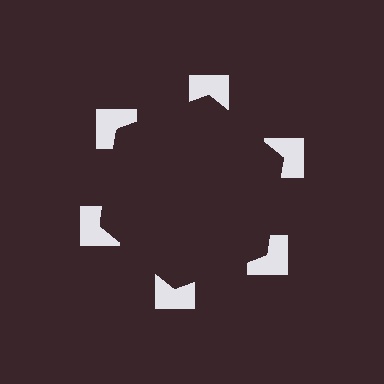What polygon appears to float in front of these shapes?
An illusory hexagon — its edges are inferred from the aligned wedge cuts in the notched squares, not physically drawn.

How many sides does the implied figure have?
6 sides.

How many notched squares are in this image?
There are 6 — one at each vertex of the illusory hexagon.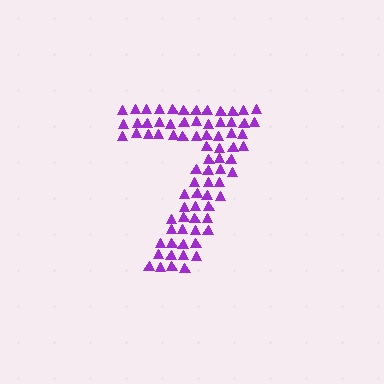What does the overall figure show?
The overall figure shows the digit 7.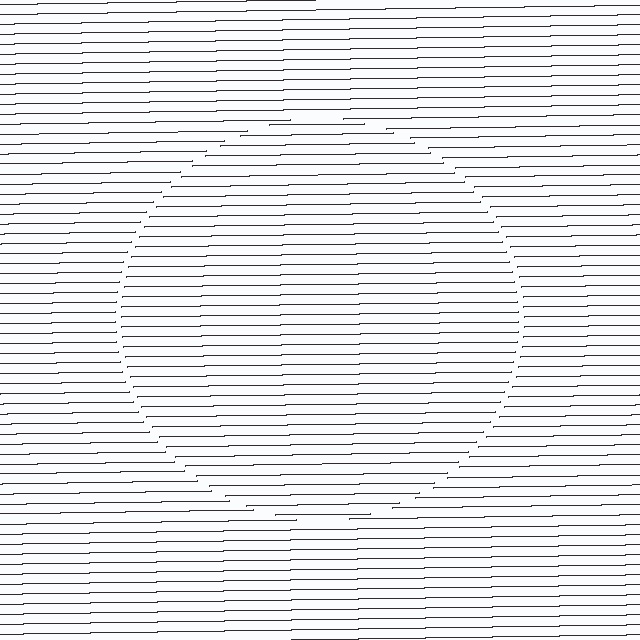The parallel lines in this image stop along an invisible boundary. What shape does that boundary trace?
An illusory circle. The interior of the shape contains the same grating, shifted by half a period — the contour is defined by the phase discontinuity where line-ends from the inner and outer gratings abut.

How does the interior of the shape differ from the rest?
The interior of the shape contains the same grating, shifted by half a period — the contour is defined by the phase discontinuity where line-ends from the inner and outer gratings abut.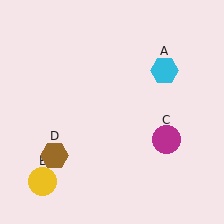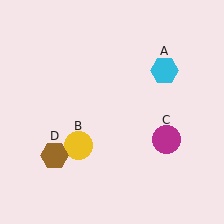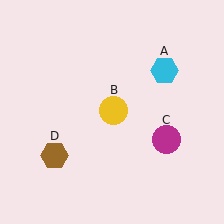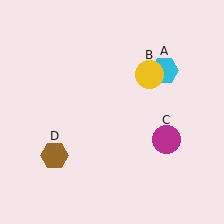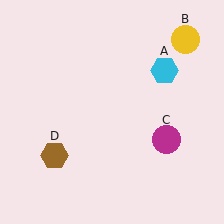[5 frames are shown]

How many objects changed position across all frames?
1 object changed position: yellow circle (object B).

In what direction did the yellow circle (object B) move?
The yellow circle (object B) moved up and to the right.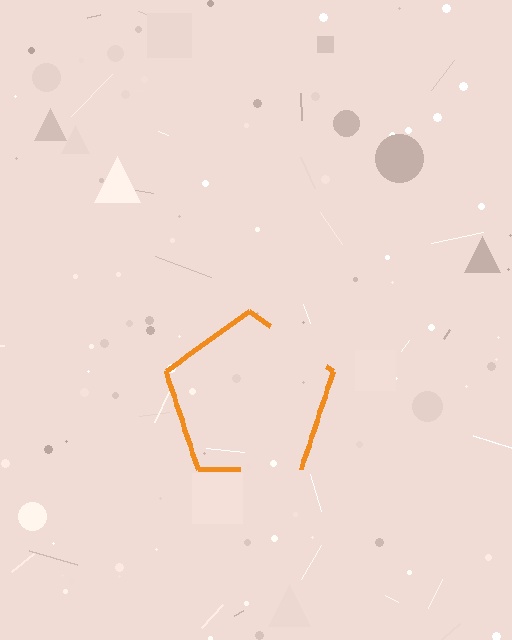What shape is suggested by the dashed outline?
The dashed outline suggests a pentagon.